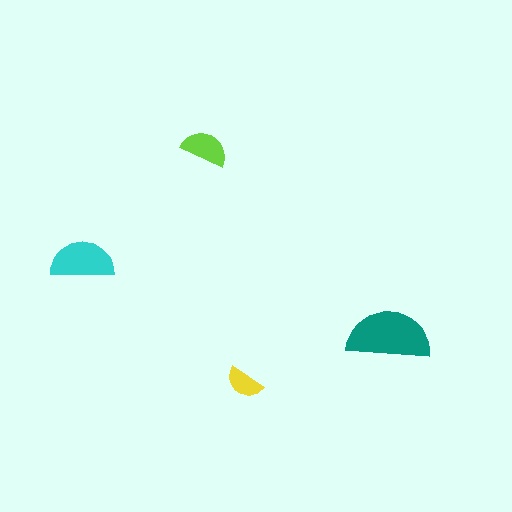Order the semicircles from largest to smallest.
the teal one, the cyan one, the lime one, the yellow one.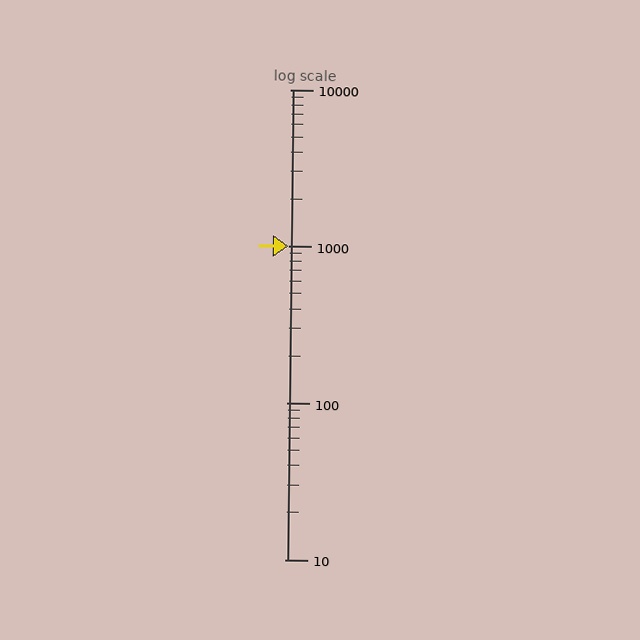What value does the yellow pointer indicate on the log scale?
The pointer indicates approximately 1000.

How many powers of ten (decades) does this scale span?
The scale spans 3 decades, from 10 to 10000.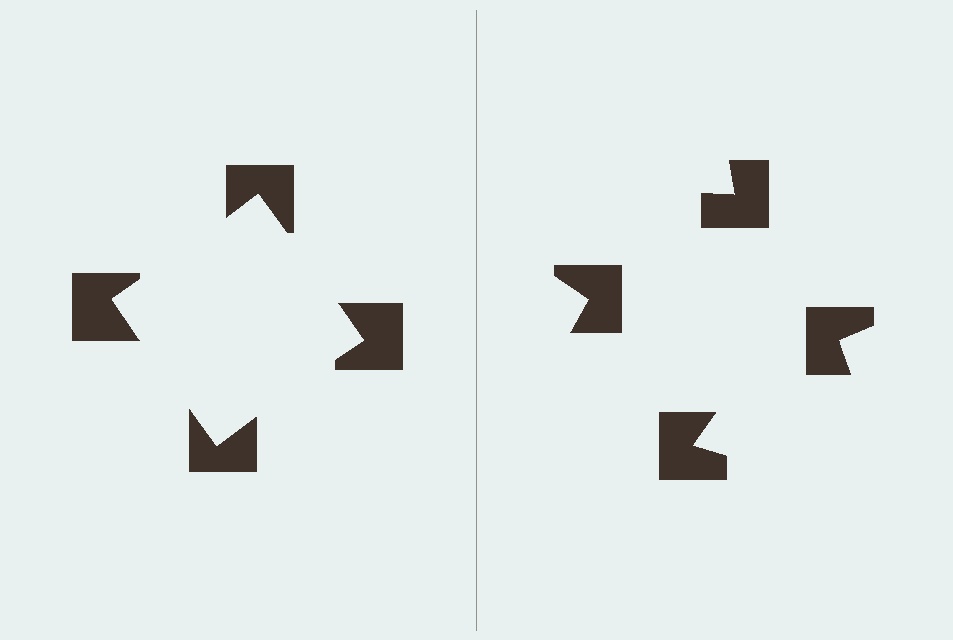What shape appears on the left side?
An illusory square.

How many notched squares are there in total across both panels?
8 — 4 on each side.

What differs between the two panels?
The notched squares are positioned identically on both sides; only the wedge orientations differ. On the left they align to a square; on the right they are misaligned.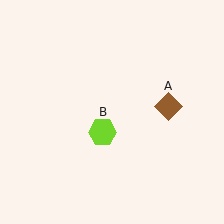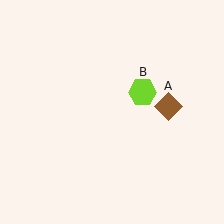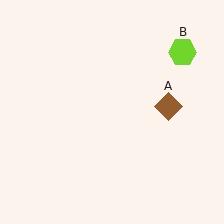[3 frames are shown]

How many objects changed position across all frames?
1 object changed position: lime hexagon (object B).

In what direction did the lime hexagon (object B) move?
The lime hexagon (object B) moved up and to the right.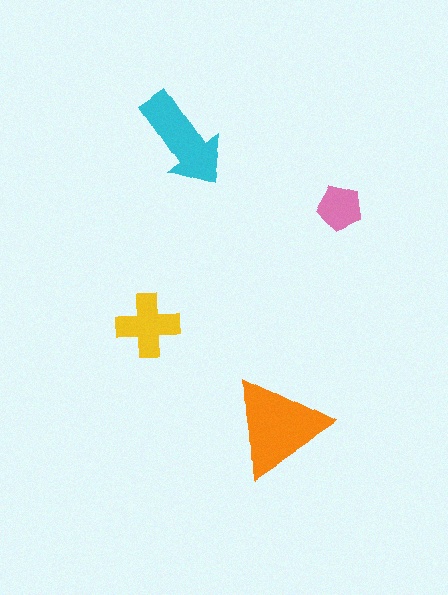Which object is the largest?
The orange triangle.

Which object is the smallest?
The pink pentagon.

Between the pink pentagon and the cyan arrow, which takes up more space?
The cyan arrow.